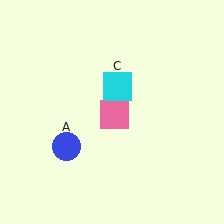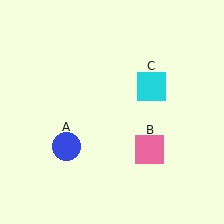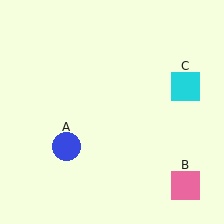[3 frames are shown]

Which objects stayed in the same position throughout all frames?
Blue circle (object A) remained stationary.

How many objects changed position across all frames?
2 objects changed position: pink square (object B), cyan square (object C).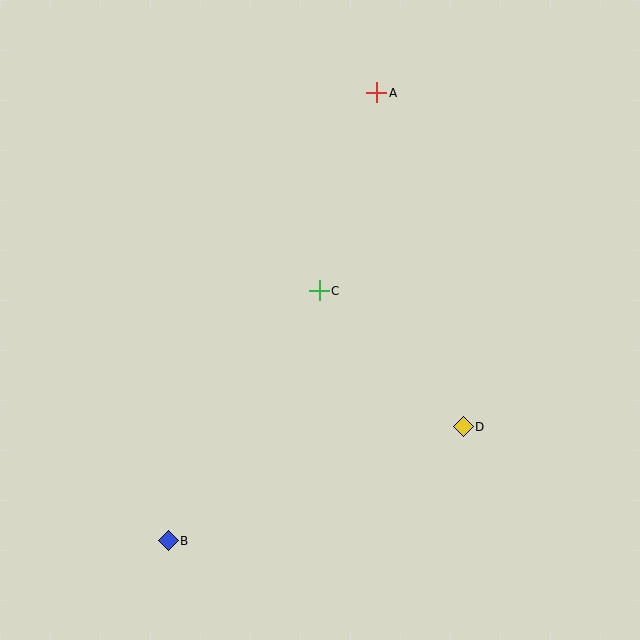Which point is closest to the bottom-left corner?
Point B is closest to the bottom-left corner.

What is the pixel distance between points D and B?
The distance between D and B is 316 pixels.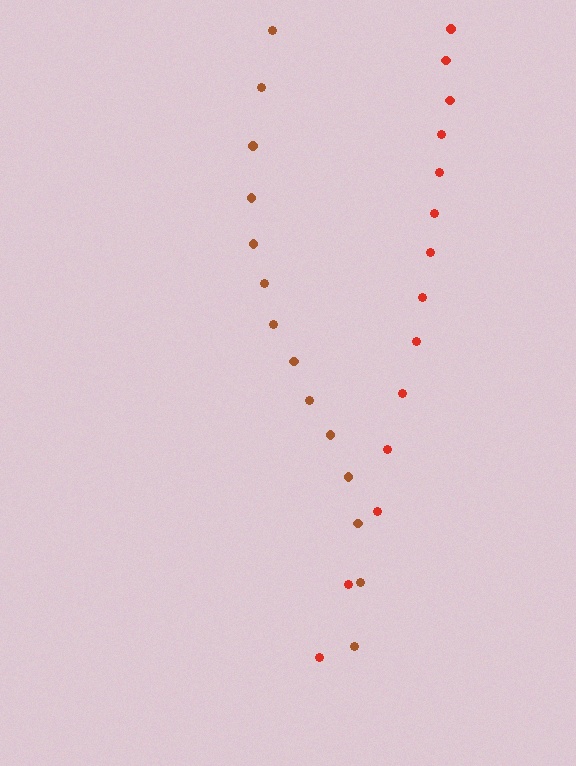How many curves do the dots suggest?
There are 2 distinct paths.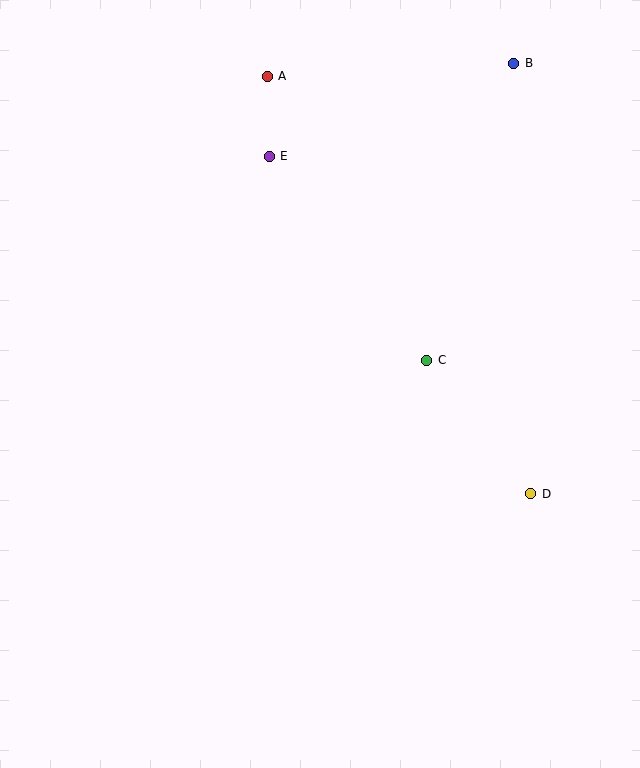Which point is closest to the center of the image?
Point C at (427, 360) is closest to the center.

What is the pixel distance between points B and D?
The distance between B and D is 431 pixels.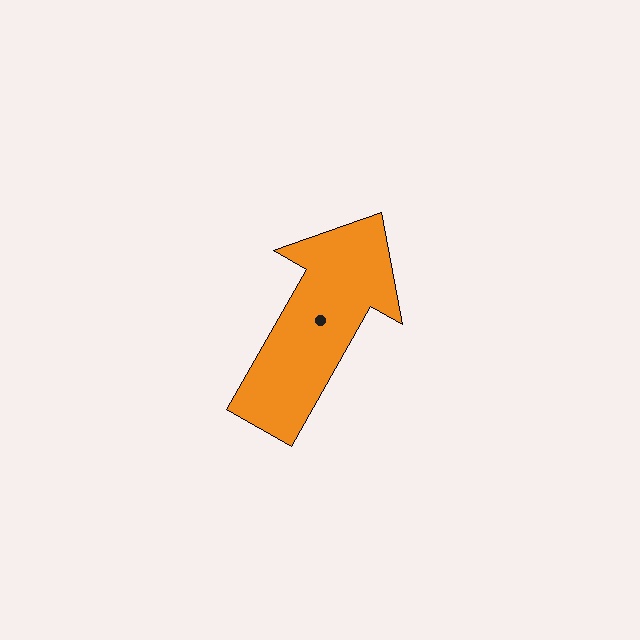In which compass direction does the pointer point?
Northeast.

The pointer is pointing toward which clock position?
Roughly 1 o'clock.